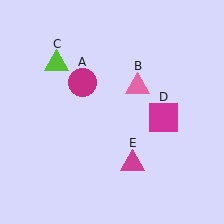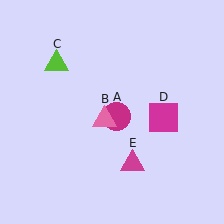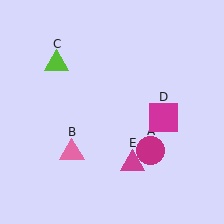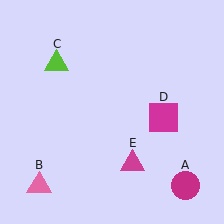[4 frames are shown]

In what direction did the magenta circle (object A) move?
The magenta circle (object A) moved down and to the right.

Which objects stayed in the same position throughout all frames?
Lime triangle (object C) and magenta square (object D) and magenta triangle (object E) remained stationary.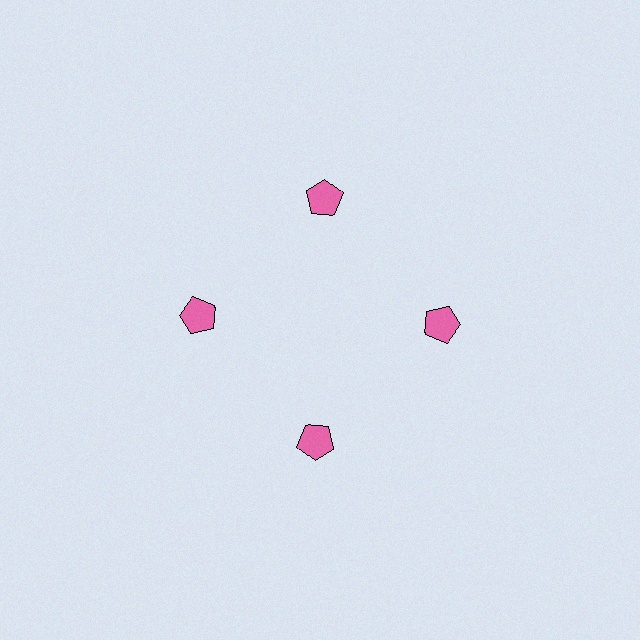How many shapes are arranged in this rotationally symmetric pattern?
There are 4 shapes, arranged in 4 groups of 1.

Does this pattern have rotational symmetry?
Yes, this pattern has 4-fold rotational symmetry. It looks the same after rotating 90 degrees around the center.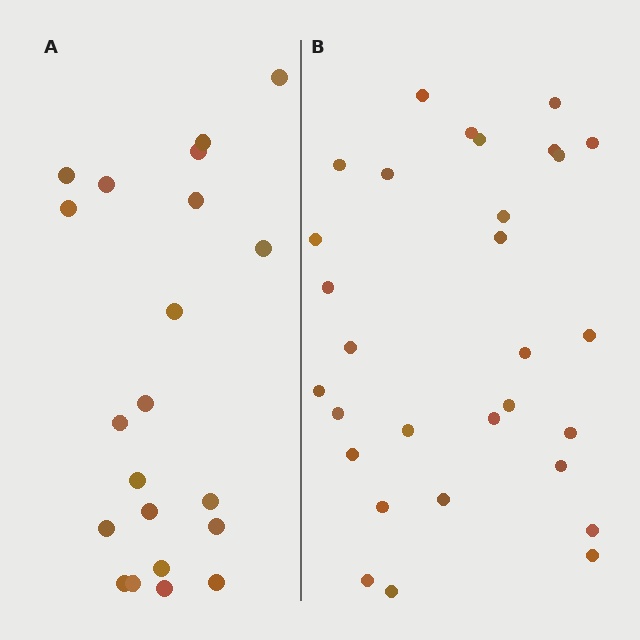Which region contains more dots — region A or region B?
Region B (the right region) has more dots.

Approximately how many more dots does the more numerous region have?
Region B has roughly 8 or so more dots than region A.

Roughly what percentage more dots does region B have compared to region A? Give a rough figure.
About 45% more.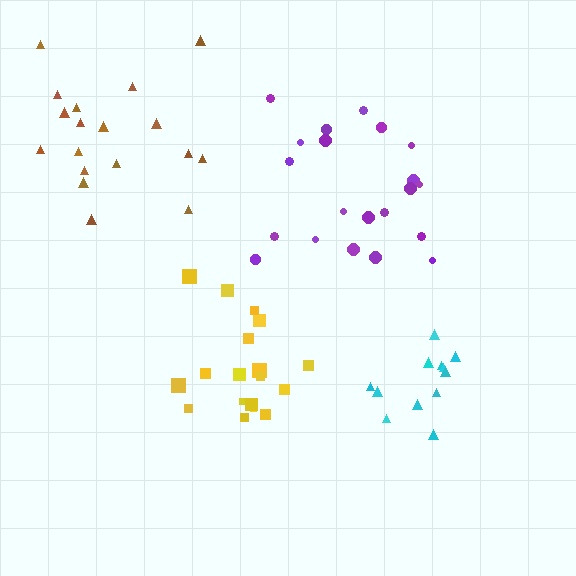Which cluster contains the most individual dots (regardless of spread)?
Purple (21).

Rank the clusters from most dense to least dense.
yellow, cyan, purple, brown.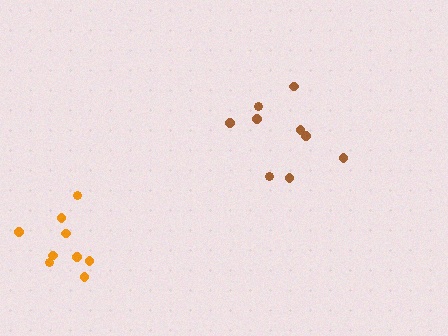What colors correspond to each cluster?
The clusters are colored: orange, brown.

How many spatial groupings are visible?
There are 2 spatial groupings.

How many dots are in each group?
Group 1: 9 dots, Group 2: 9 dots (18 total).